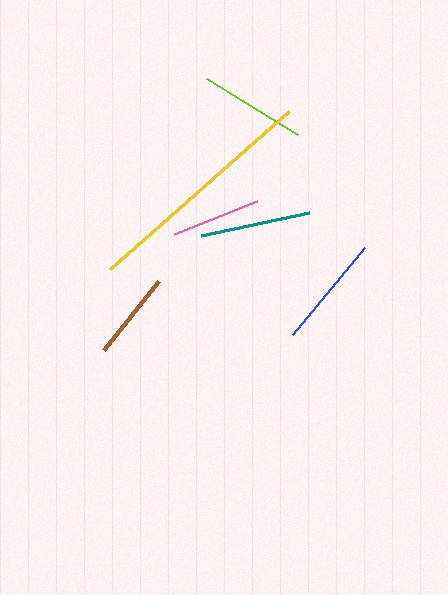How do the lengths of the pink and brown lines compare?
The pink and brown lines are approximately the same length.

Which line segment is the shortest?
The brown line is the shortest at approximately 88 pixels.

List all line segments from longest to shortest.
From longest to shortest: yellow, blue, teal, lime, pink, brown.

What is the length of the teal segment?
The teal segment is approximately 110 pixels long.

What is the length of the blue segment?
The blue segment is approximately 113 pixels long.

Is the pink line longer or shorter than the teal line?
The teal line is longer than the pink line.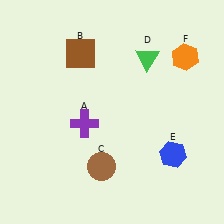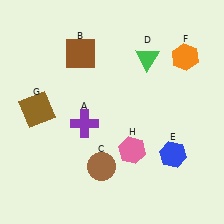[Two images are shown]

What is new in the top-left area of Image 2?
A brown square (G) was added in the top-left area of Image 2.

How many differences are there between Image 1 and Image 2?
There are 2 differences between the two images.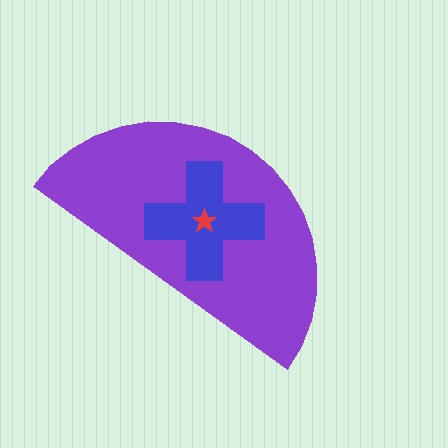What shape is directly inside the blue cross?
The red star.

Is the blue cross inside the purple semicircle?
Yes.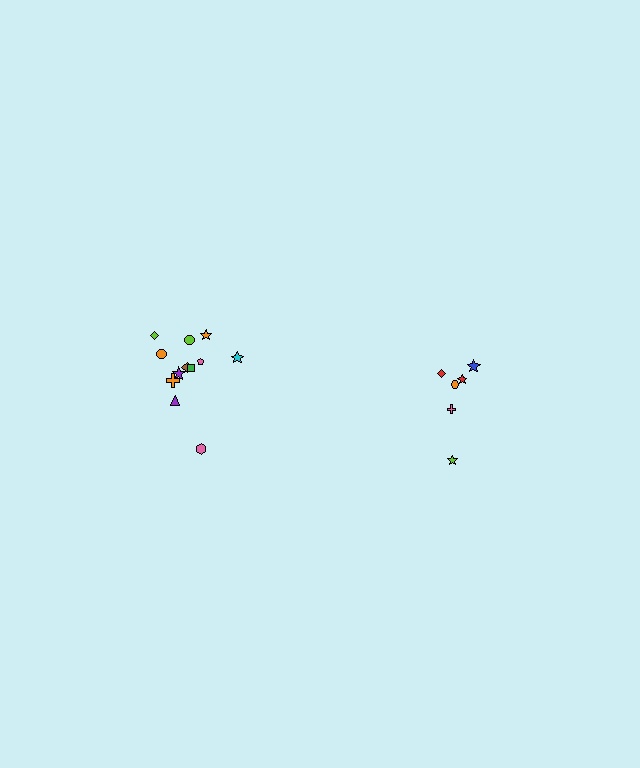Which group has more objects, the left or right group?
The left group.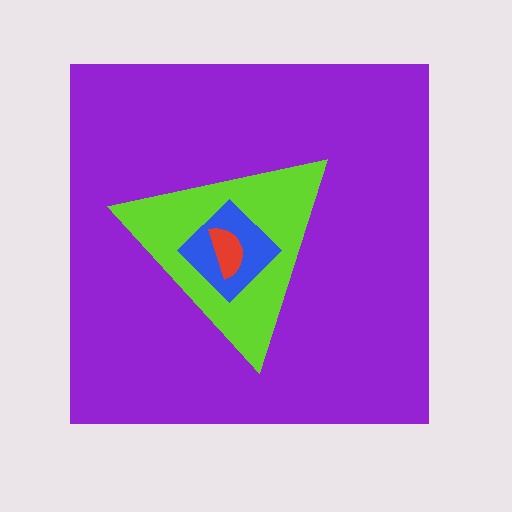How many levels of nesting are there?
4.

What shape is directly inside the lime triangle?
The blue diamond.